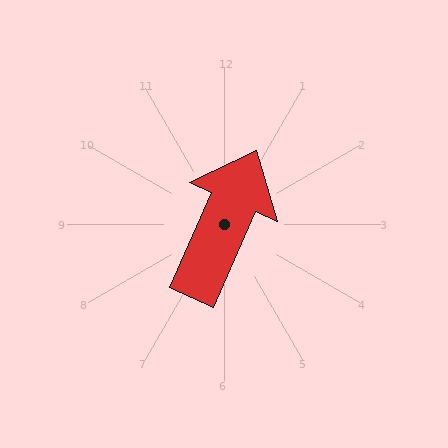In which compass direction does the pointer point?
Northeast.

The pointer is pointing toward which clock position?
Roughly 1 o'clock.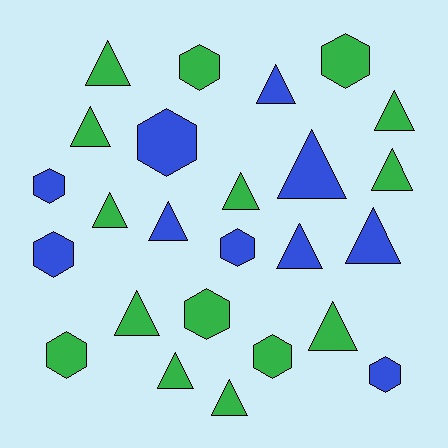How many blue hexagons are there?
There are 5 blue hexagons.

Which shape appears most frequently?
Triangle, with 15 objects.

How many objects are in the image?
There are 25 objects.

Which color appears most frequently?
Green, with 15 objects.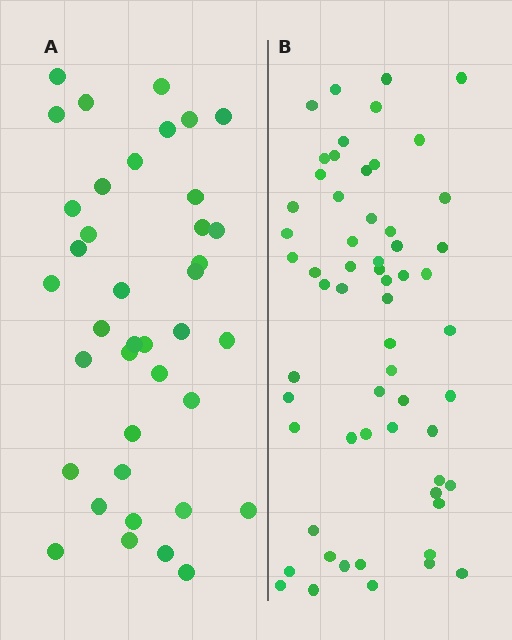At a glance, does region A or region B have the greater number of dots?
Region B (the right region) has more dots.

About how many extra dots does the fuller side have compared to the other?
Region B has approximately 20 more dots than region A.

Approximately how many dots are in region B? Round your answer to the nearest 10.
About 60 dots.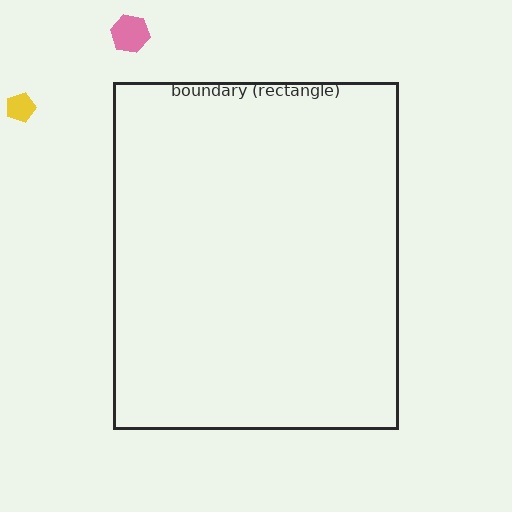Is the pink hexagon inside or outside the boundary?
Outside.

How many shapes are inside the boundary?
0 inside, 2 outside.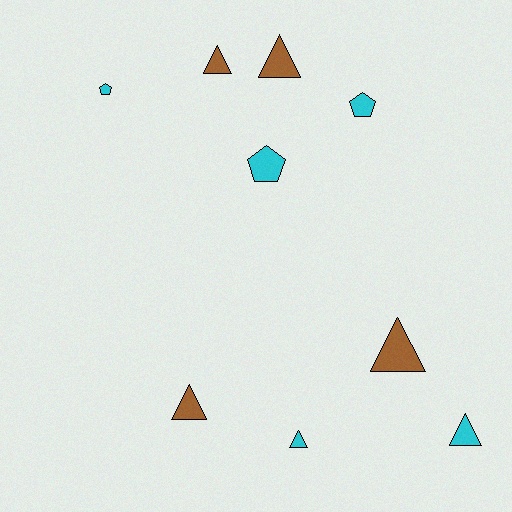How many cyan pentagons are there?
There are 3 cyan pentagons.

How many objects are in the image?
There are 9 objects.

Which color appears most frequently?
Cyan, with 5 objects.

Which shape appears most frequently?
Triangle, with 6 objects.